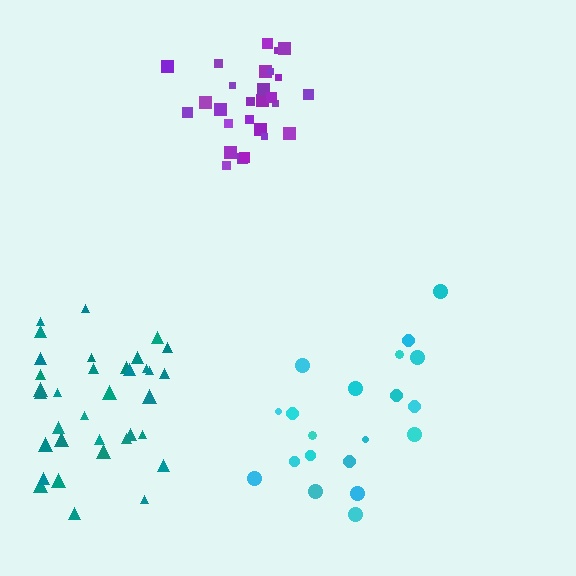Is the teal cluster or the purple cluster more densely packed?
Purple.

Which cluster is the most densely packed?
Purple.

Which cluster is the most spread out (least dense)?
Cyan.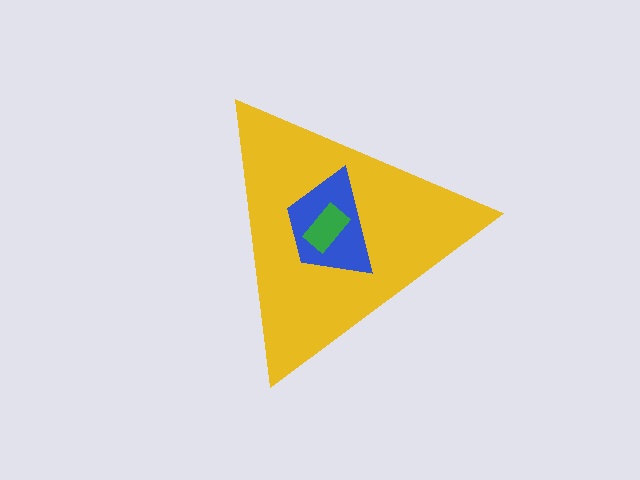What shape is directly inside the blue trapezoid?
The green rectangle.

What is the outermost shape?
The yellow triangle.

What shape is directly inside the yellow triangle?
The blue trapezoid.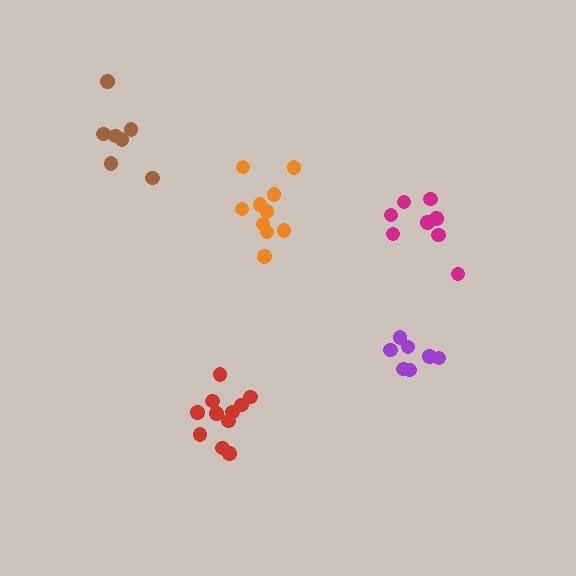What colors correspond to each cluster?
The clusters are colored: magenta, orange, purple, red, brown.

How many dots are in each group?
Group 1: 8 dots, Group 2: 10 dots, Group 3: 7 dots, Group 4: 11 dots, Group 5: 7 dots (43 total).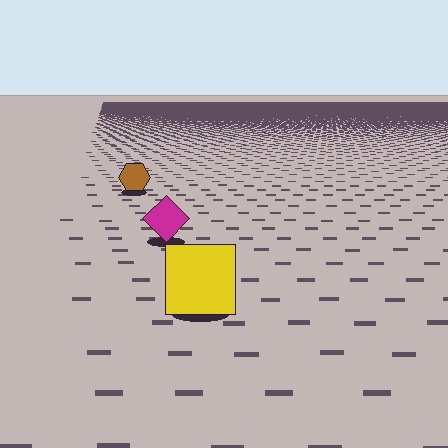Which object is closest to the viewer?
The yellow square is closest. The texture marks near it are larger and more spread out.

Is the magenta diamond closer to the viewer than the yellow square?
No. The yellow square is closer — you can tell from the texture gradient: the ground texture is coarser near it.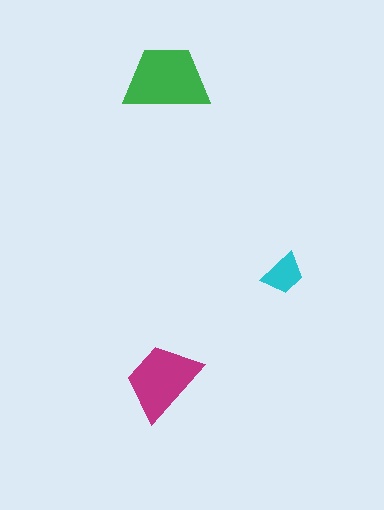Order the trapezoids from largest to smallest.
the green one, the magenta one, the cyan one.